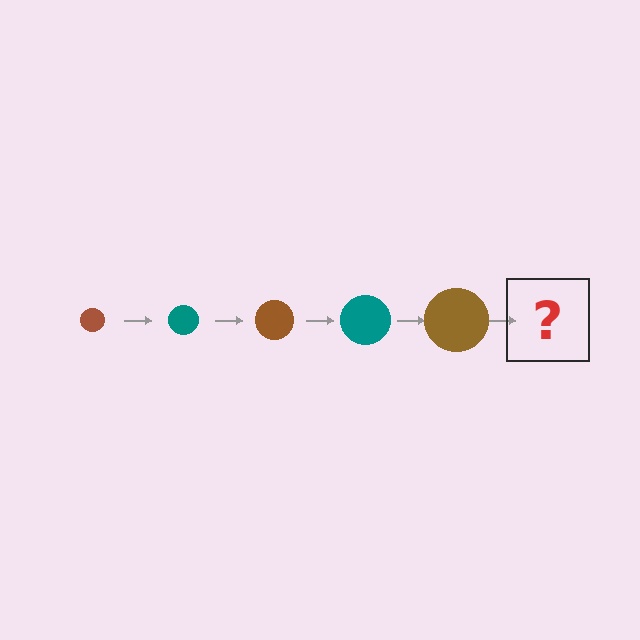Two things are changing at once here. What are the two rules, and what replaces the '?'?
The two rules are that the circle grows larger each step and the color cycles through brown and teal. The '?' should be a teal circle, larger than the previous one.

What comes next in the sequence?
The next element should be a teal circle, larger than the previous one.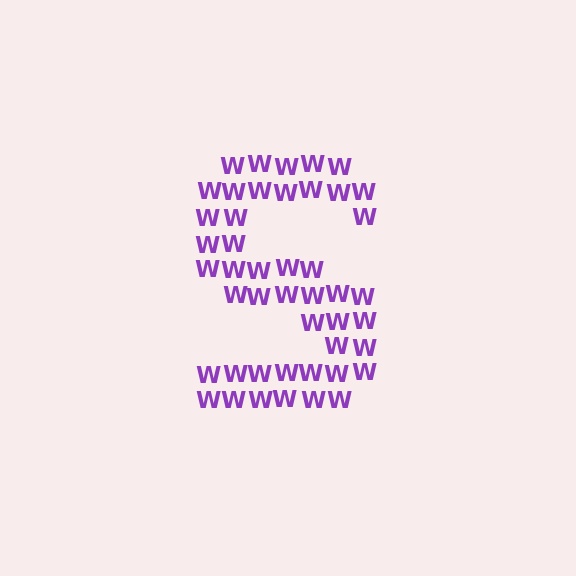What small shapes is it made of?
It is made of small letter W's.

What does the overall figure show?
The overall figure shows the letter S.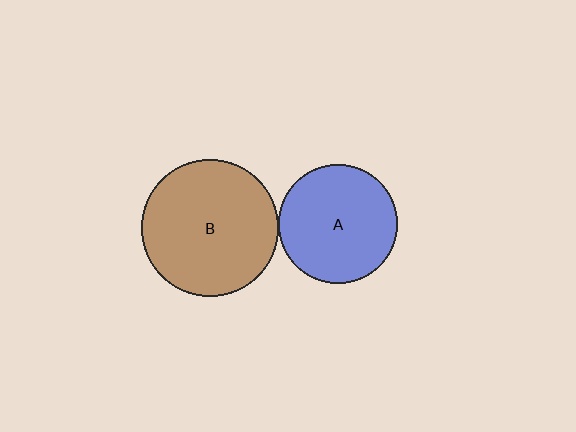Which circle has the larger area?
Circle B (brown).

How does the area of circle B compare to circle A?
Approximately 1.3 times.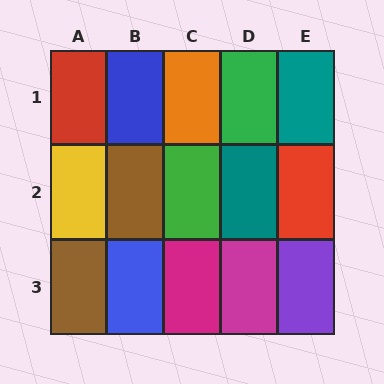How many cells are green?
2 cells are green.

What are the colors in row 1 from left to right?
Red, blue, orange, green, teal.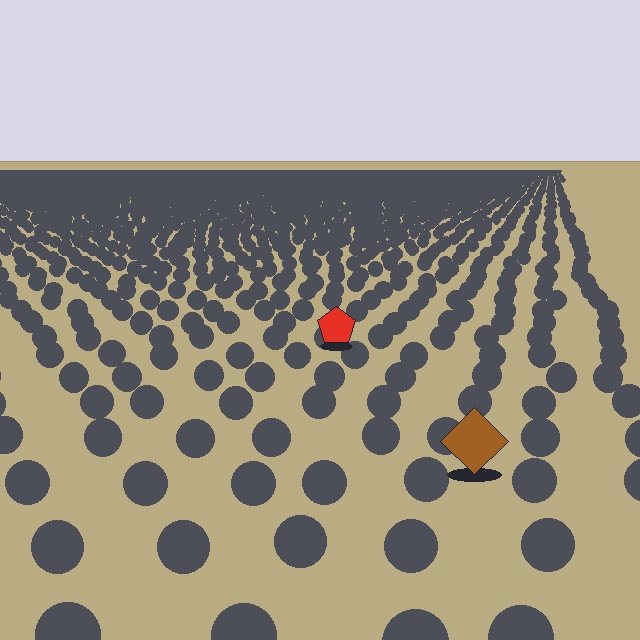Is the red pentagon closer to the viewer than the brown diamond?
No. The brown diamond is closer — you can tell from the texture gradient: the ground texture is coarser near it.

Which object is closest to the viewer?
The brown diamond is closest. The texture marks near it are larger and more spread out.